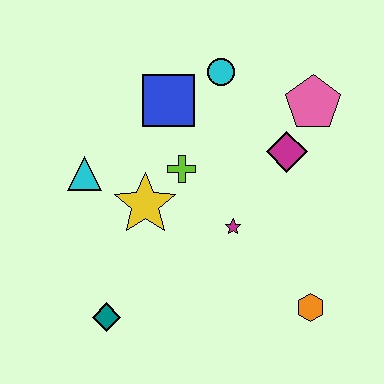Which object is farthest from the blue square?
The orange hexagon is farthest from the blue square.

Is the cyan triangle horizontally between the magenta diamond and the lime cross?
No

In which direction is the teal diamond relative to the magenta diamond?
The teal diamond is to the left of the magenta diamond.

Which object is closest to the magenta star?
The lime cross is closest to the magenta star.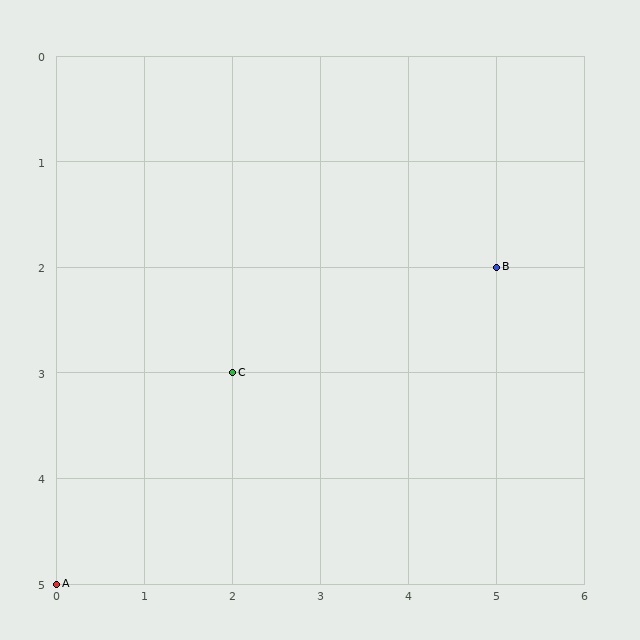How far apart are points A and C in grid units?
Points A and C are 2 columns and 2 rows apart (about 2.8 grid units diagonally).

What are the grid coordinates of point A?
Point A is at grid coordinates (0, 5).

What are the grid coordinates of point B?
Point B is at grid coordinates (5, 2).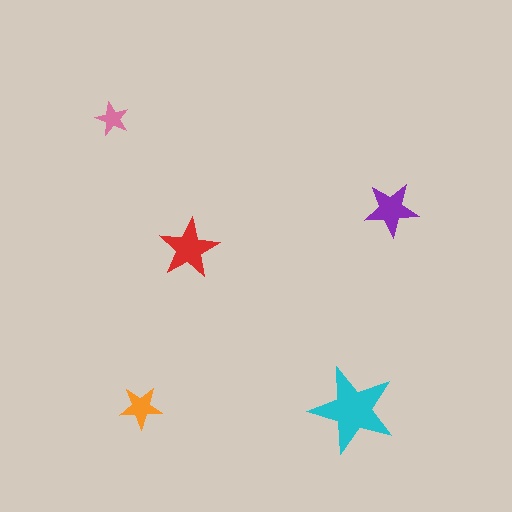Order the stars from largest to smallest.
the cyan one, the red one, the purple one, the orange one, the pink one.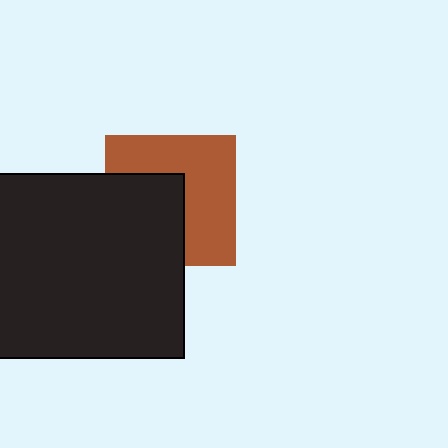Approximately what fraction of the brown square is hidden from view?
Roughly 44% of the brown square is hidden behind the black rectangle.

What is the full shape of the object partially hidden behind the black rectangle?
The partially hidden object is a brown square.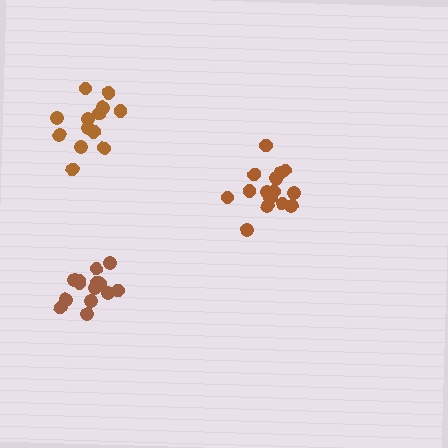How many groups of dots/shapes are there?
There are 3 groups.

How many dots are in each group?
Group 1: 13 dots, Group 2: 14 dots, Group 3: 16 dots (43 total).